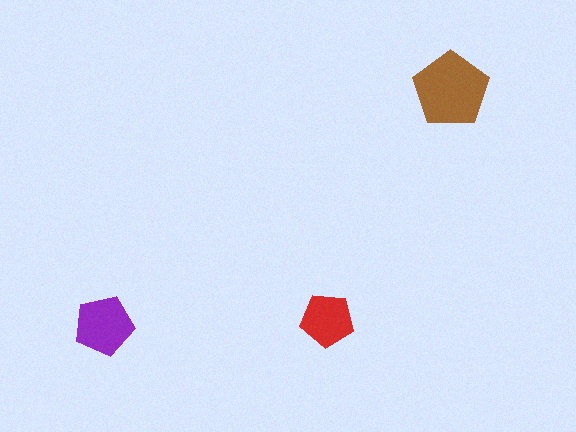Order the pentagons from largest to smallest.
the brown one, the purple one, the red one.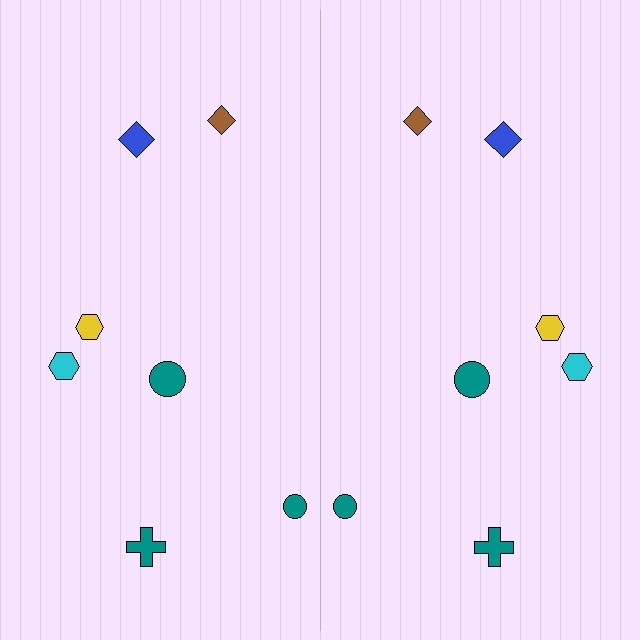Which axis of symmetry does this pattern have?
The pattern has a vertical axis of symmetry running through the center of the image.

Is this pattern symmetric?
Yes, this pattern has bilateral (reflection) symmetry.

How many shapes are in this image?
There are 14 shapes in this image.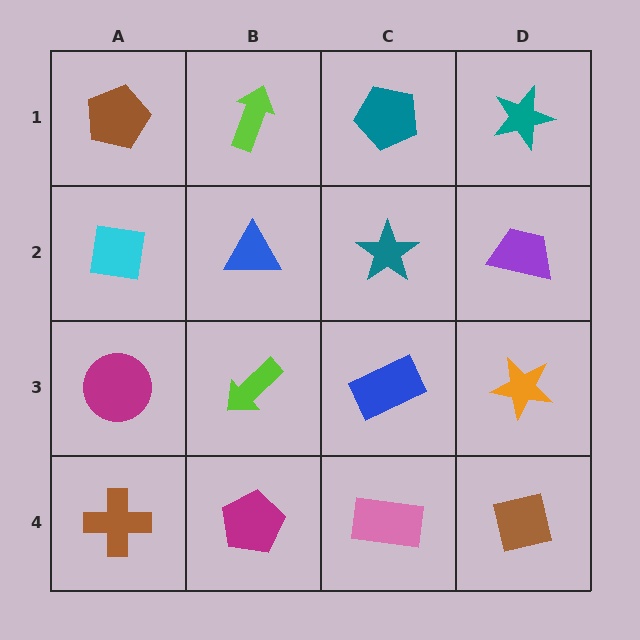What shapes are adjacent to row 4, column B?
A lime arrow (row 3, column B), a brown cross (row 4, column A), a pink rectangle (row 4, column C).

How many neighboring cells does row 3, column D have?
3.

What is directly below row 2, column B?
A lime arrow.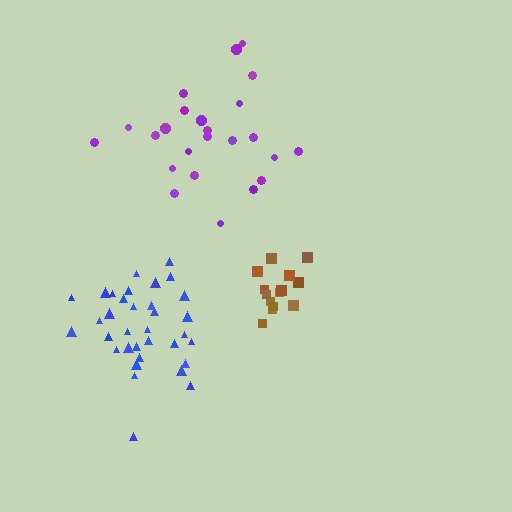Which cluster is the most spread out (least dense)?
Purple.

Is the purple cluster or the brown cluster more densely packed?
Brown.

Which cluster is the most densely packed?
Brown.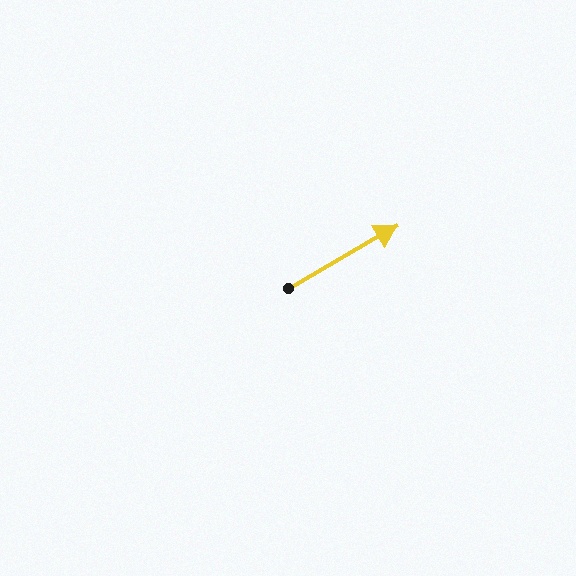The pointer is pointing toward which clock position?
Roughly 2 o'clock.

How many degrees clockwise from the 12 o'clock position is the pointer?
Approximately 60 degrees.